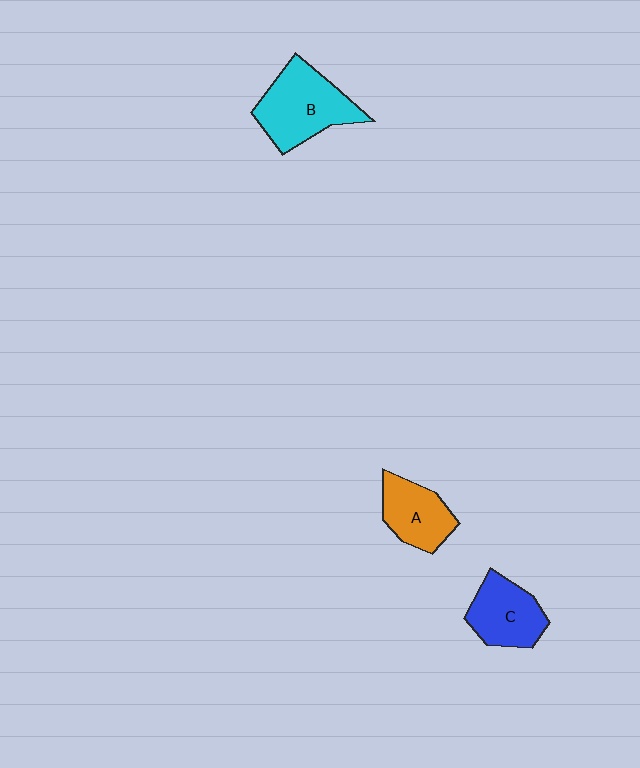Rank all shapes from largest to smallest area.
From largest to smallest: B (cyan), C (blue), A (orange).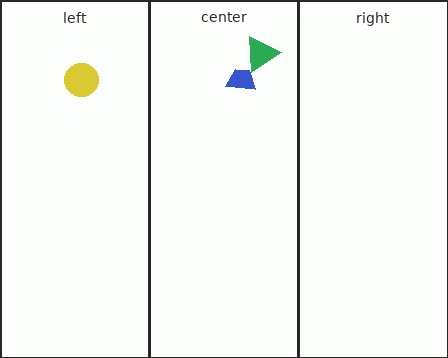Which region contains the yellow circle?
The left region.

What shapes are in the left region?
The yellow circle.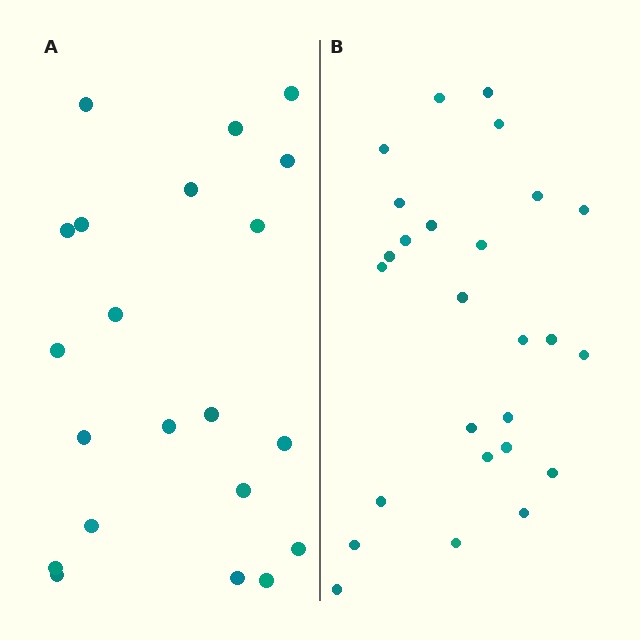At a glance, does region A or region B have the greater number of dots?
Region B (the right region) has more dots.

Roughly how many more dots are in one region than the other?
Region B has about 5 more dots than region A.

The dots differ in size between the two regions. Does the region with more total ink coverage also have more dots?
No. Region A has more total ink coverage because its dots are larger, but region B actually contains more individual dots. Total area can be misleading — the number of items is what matters here.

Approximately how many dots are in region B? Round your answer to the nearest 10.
About 30 dots. (The exact count is 26, which rounds to 30.)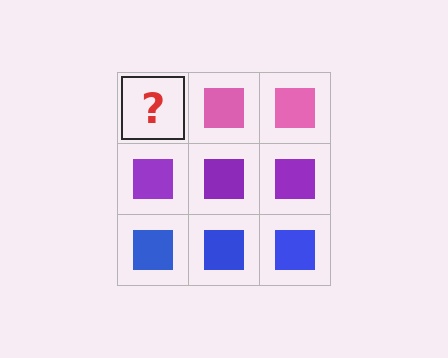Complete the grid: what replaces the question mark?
The question mark should be replaced with a pink square.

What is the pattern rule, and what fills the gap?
The rule is that each row has a consistent color. The gap should be filled with a pink square.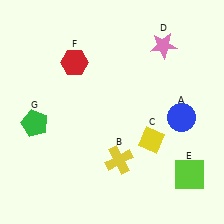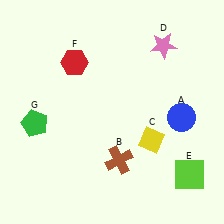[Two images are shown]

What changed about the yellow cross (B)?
In Image 1, B is yellow. In Image 2, it changed to brown.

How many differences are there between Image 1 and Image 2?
There is 1 difference between the two images.